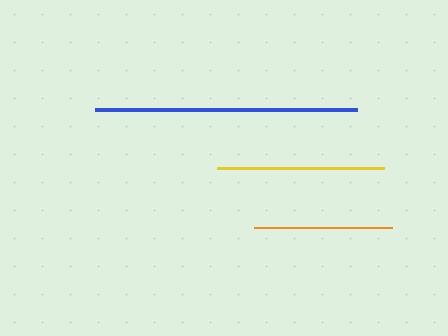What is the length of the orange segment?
The orange segment is approximately 138 pixels long.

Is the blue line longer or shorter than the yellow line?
The blue line is longer than the yellow line.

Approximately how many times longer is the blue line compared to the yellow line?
The blue line is approximately 1.6 times the length of the yellow line.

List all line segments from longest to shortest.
From longest to shortest: blue, yellow, orange.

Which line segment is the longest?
The blue line is the longest at approximately 262 pixels.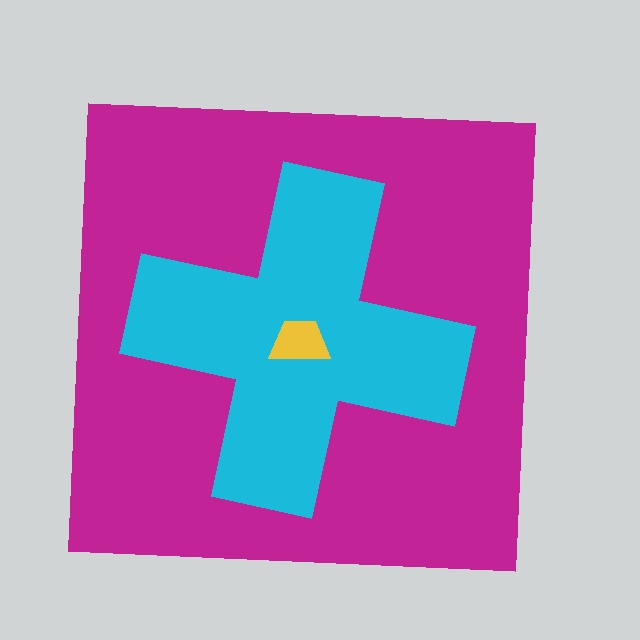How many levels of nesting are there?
3.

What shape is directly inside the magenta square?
The cyan cross.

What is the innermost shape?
The yellow trapezoid.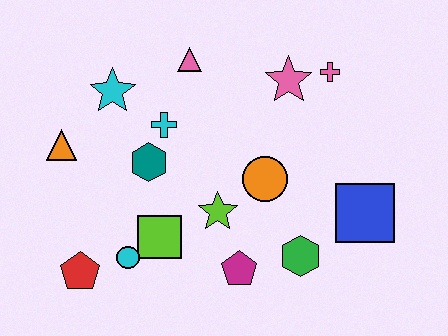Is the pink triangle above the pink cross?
Yes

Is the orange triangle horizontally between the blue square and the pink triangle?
No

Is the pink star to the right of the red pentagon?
Yes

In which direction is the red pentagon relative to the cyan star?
The red pentagon is below the cyan star.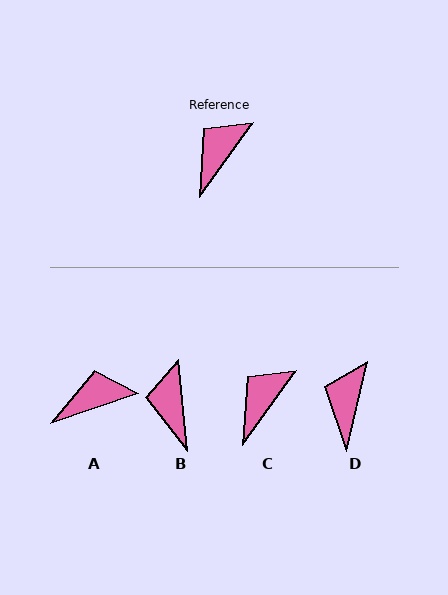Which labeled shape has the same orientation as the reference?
C.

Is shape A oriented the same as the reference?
No, it is off by about 35 degrees.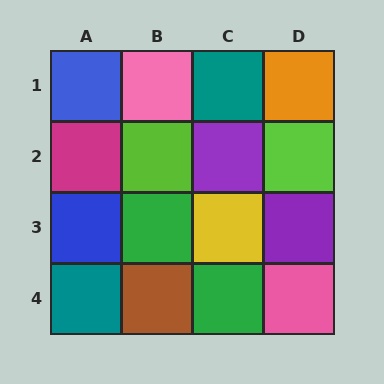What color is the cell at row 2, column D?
Lime.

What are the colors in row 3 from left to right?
Blue, green, yellow, purple.